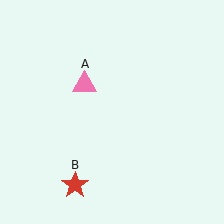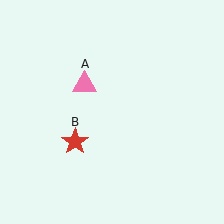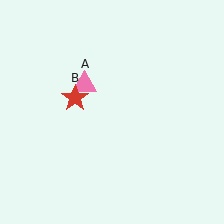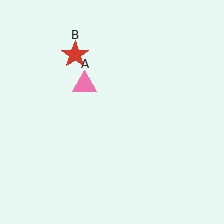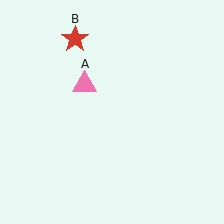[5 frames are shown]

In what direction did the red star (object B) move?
The red star (object B) moved up.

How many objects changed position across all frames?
1 object changed position: red star (object B).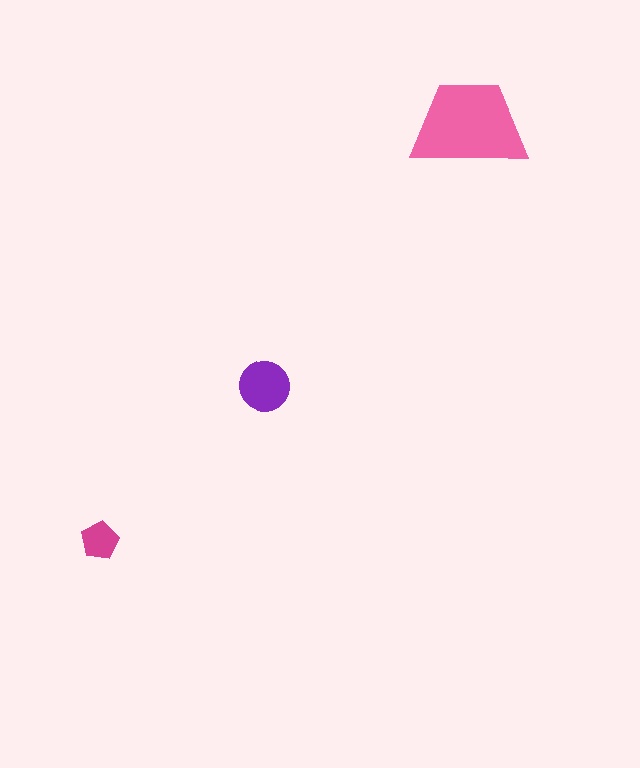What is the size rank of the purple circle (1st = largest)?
2nd.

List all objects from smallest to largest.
The magenta pentagon, the purple circle, the pink trapezoid.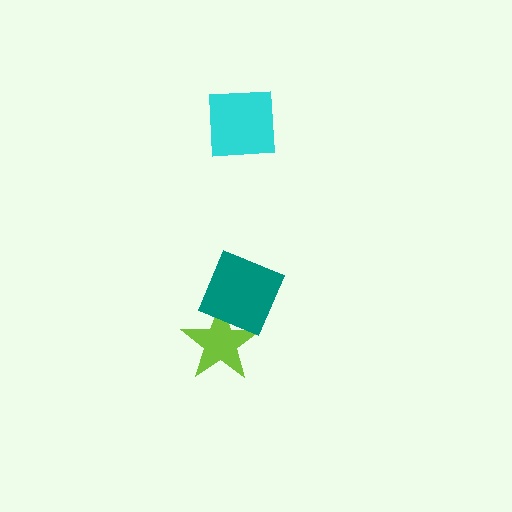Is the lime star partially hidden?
Yes, it is partially covered by another shape.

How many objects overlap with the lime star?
1 object overlaps with the lime star.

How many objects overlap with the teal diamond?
1 object overlaps with the teal diamond.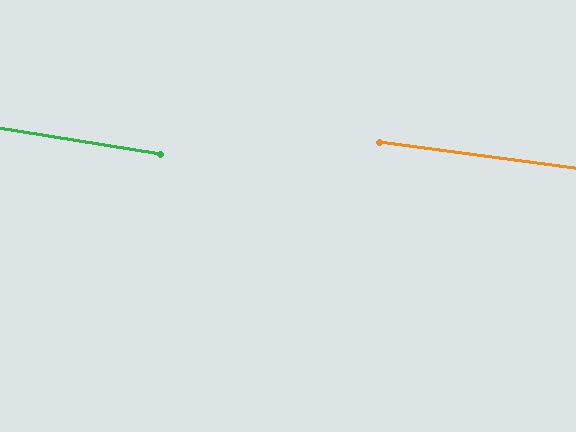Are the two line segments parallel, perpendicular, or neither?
Parallel — their directions differ by only 1.6°.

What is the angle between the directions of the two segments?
Approximately 2 degrees.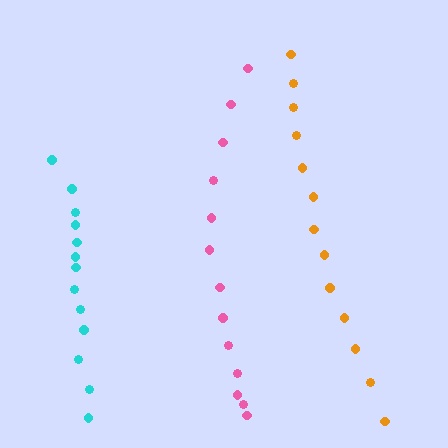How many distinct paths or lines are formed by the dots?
There are 3 distinct paths.